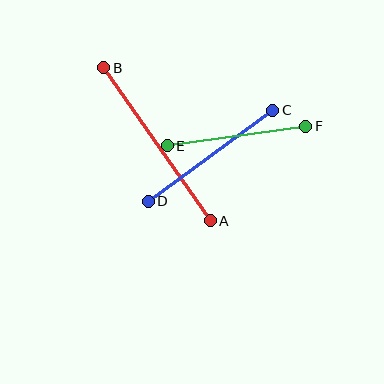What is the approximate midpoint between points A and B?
The midpoint is at approximately (157, 144) pixels.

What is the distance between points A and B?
The distance is approximately 186 pixels.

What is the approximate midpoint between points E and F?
The midpoint is at approximately (236, 136) pixels.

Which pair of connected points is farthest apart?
Points A and B are farthest apart.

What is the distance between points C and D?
The distance is approximately 154 pixels.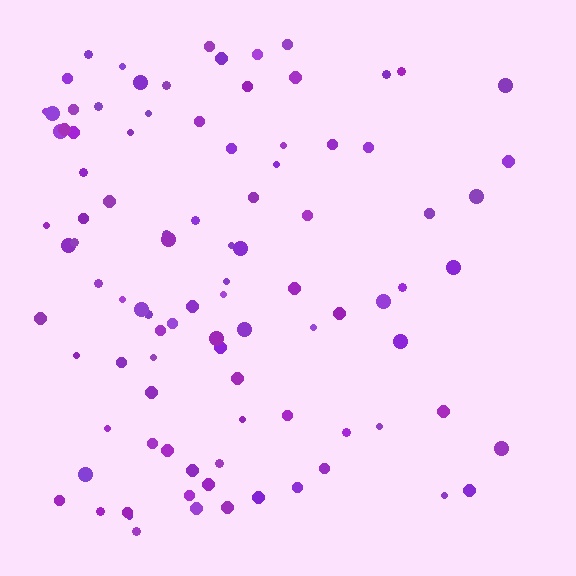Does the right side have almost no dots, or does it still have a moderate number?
Still a moderate number, just noticeably fewer than the left.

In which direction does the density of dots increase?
From right to left, with the left side densest.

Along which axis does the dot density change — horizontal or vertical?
Horizontal.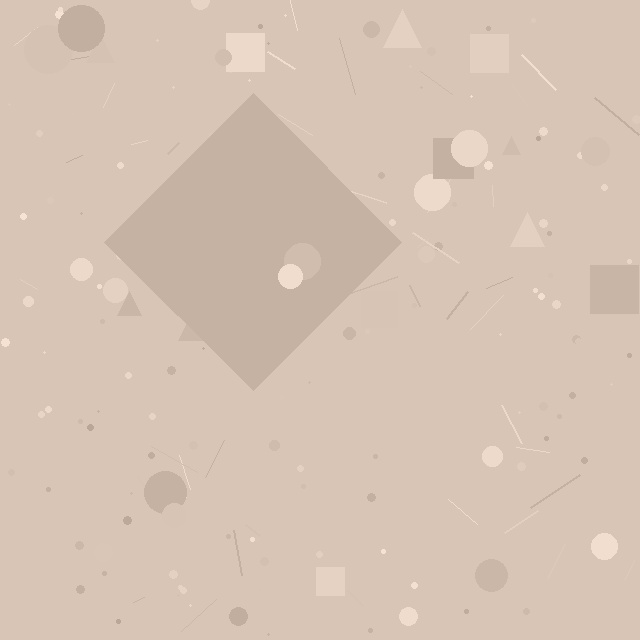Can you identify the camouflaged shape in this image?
The camouflaged shape is a diamond.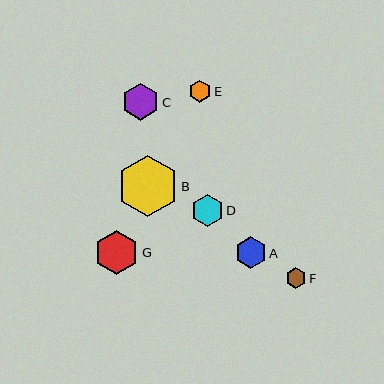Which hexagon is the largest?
Hexagon B is the largest with a size of approximately 61 pixels.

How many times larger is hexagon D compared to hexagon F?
Hexagon D is approximately 1.6 times the size of hexagon F.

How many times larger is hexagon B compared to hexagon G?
Hexagon B is approximately 1.4 times the size of hexagon G.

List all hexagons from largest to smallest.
From largest to smallest: B, G, C, D, A, E, F.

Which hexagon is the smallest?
Hexagon F is the smallest with a size of approximately 21 pixels.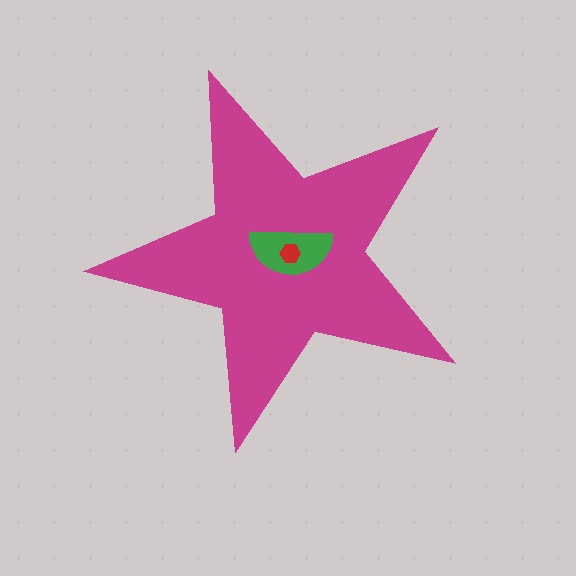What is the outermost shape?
The magenta star.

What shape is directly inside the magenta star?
The green semicircle.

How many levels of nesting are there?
3.